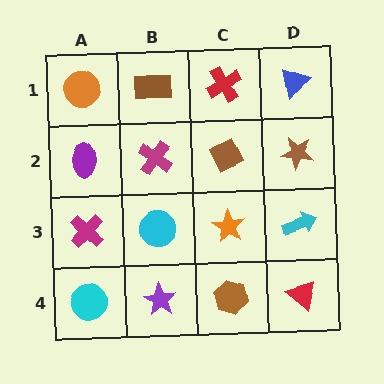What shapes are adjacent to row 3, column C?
A brown diamond (row 2, column C), a brown hexagon (row 4, column C), a cyan circle (row 3, column B), a cyan arrow (row 3, column D).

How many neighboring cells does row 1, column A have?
2.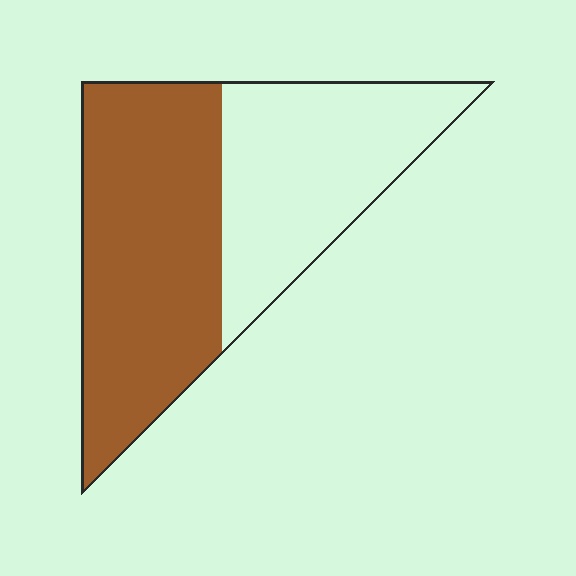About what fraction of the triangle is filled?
About three fifths (3/5).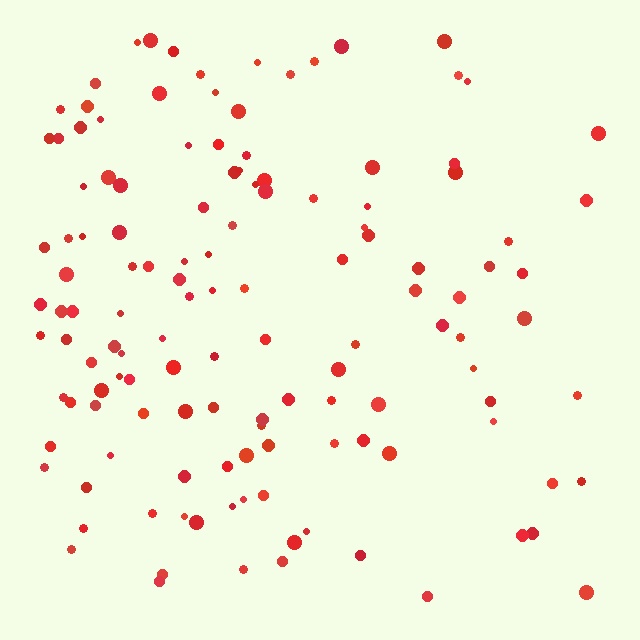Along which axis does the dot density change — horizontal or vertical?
Horizontal.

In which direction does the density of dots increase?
From right to left, with the left side densest.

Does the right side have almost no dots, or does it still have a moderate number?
Still a moderate number, just noticeably fewer than the left.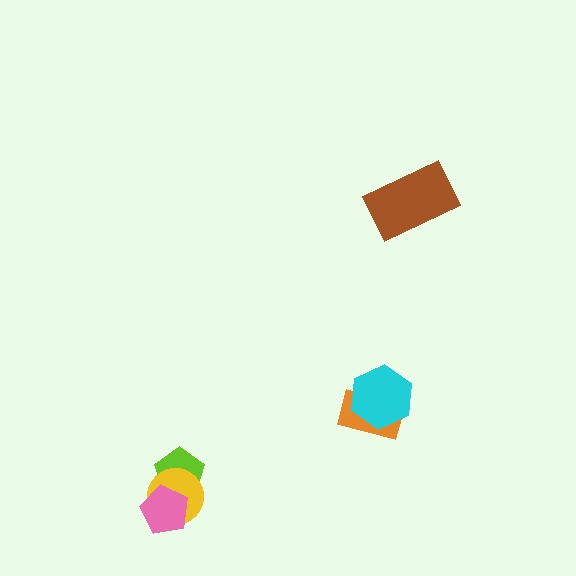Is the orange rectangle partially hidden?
Yes, it is partially covered by another shape.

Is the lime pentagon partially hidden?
Yes, it is partially covered by another shape.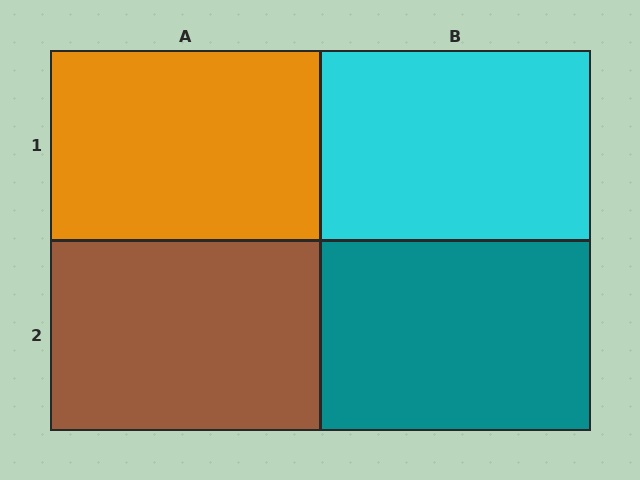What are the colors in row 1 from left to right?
Orange, cyan.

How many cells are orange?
1 cell is orange.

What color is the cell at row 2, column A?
Brown.